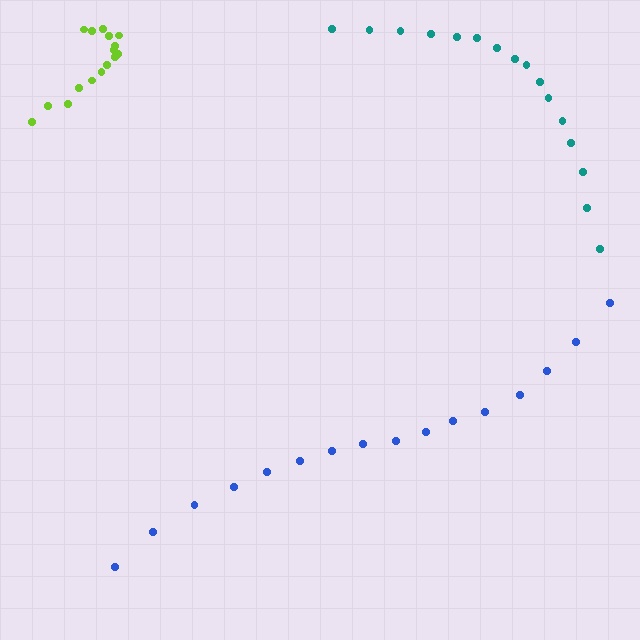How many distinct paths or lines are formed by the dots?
There are 3 distinct paths.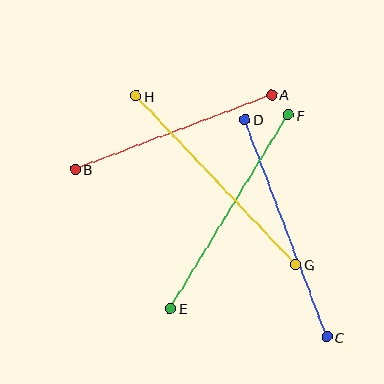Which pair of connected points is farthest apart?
Points C and D are farthest apart.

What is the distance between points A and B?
The distance is approximately 210 pixels.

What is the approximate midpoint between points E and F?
The midpoint is at approximately (229, 212) pixels.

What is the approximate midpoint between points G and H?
The midpoint is at approximately (216, 180) pixels.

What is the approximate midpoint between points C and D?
The midpoint is at approximately (286, 228) pixels.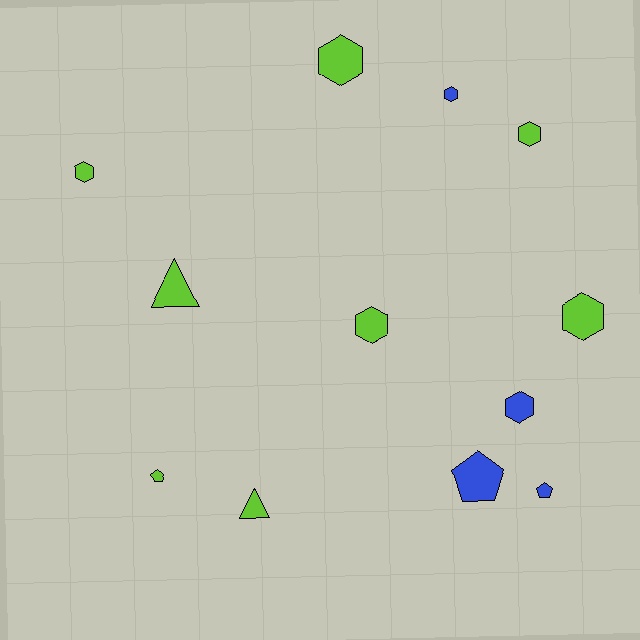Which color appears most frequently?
Lime, with 8 objects.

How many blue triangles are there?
There are no blue triangles.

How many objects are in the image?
There are 12 objects.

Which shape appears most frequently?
Hexagon, with 7 objects.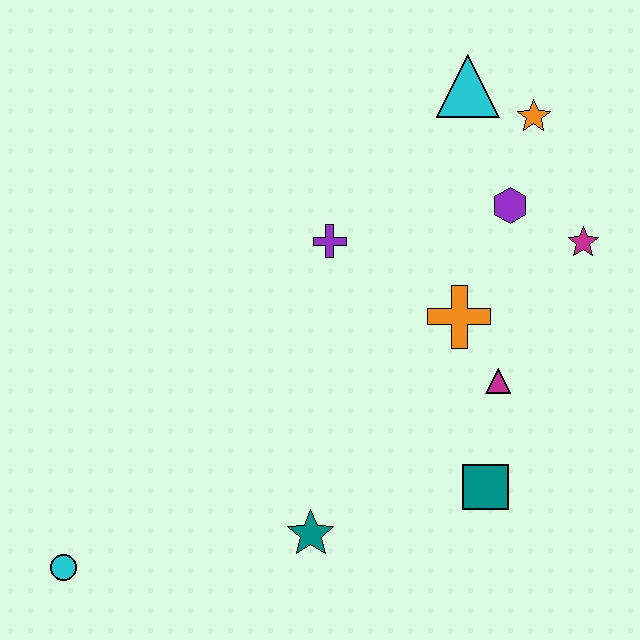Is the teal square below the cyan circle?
No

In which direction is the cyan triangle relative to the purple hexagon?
The cyan triangle is above the purple hexagon.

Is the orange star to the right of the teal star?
Yes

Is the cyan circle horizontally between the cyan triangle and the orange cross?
No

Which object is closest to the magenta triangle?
The orange cross is closest to the magenta triangle.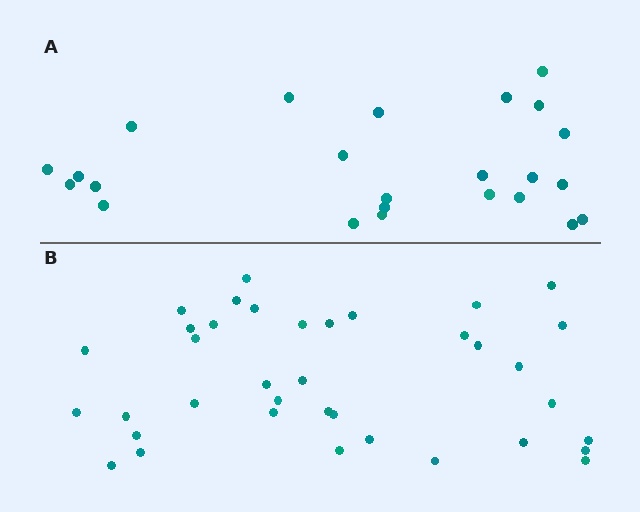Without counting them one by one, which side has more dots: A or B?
Region B (the bottom region) has more dots.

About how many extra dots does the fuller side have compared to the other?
Region B has approximately 15 more dots than region A.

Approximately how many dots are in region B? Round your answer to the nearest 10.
About 40 dots. (The exact count is 37, which rounds to 40.)